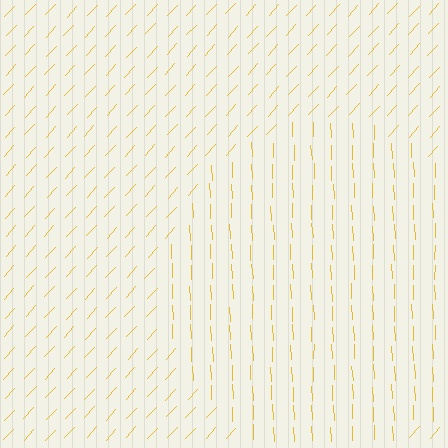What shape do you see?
I see a circle.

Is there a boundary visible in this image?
Yes, there is a texture boundary formed by a change in line orientation.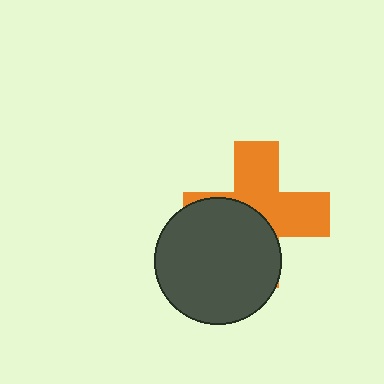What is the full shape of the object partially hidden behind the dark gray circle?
The partially hidden object is an orange cross.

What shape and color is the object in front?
The object in front is a dark gray circle.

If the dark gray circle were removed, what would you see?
You would see the complete orange cross.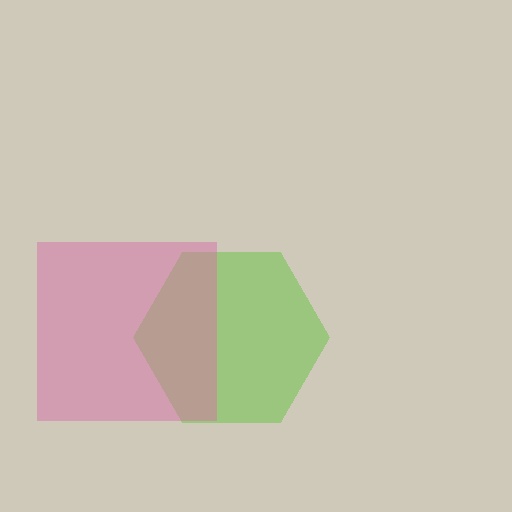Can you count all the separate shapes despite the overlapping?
Yes, there are 2 separate shapes.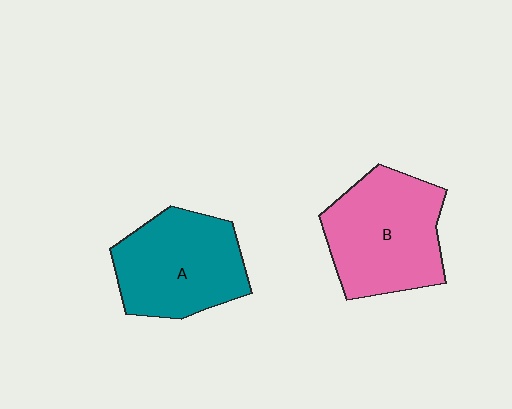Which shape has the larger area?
Shape B (pink).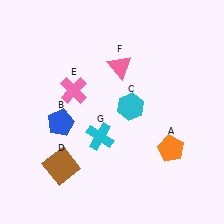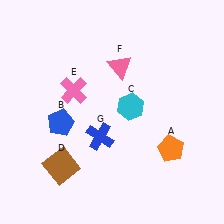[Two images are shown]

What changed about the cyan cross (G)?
In Image 1, G is cyan. In Image 2, it changed to blue.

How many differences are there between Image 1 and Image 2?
There is 1 difference between the two images.